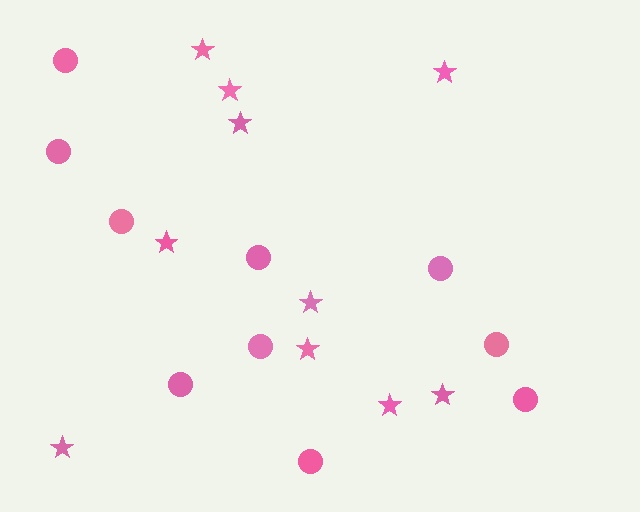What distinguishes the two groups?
There are 2 groups: one group of circles (10) and one group of stars (10).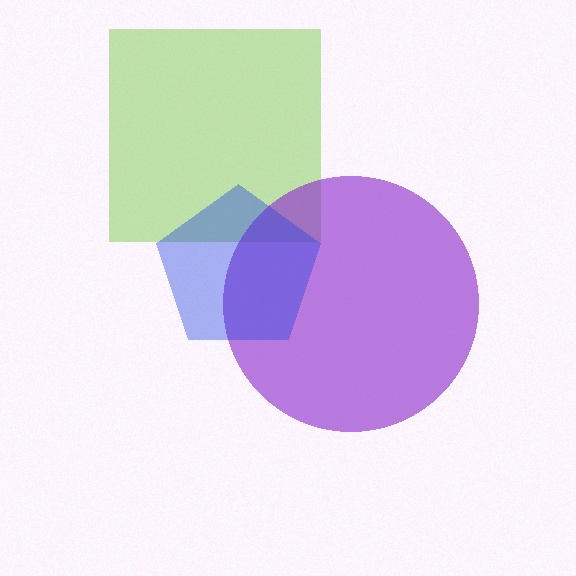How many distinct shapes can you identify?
There are 3 distinct shapes: a lime square, a purple circle, a blue pentagon.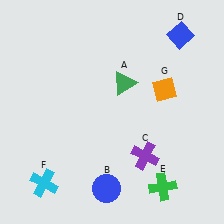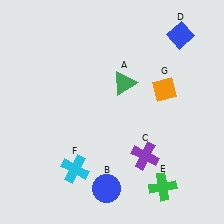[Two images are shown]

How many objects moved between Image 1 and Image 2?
1 object moved between the two images.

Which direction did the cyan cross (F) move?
The cyan cross (F) moved right.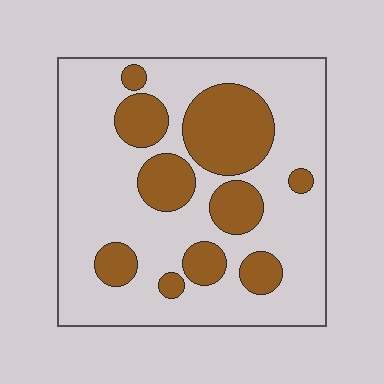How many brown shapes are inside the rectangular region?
10.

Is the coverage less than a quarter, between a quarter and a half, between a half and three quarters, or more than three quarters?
Between a quarter and a half.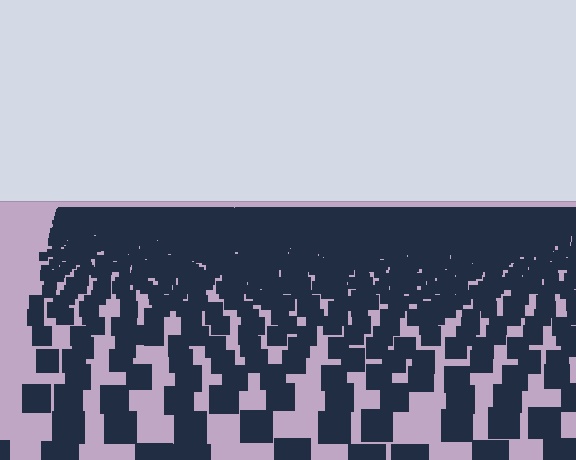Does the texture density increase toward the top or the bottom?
Density increases toward the top.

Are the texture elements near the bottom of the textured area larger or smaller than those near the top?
Larger. Near the bottom, elements are closer to the viewer and appear at a bigger on-screen size.